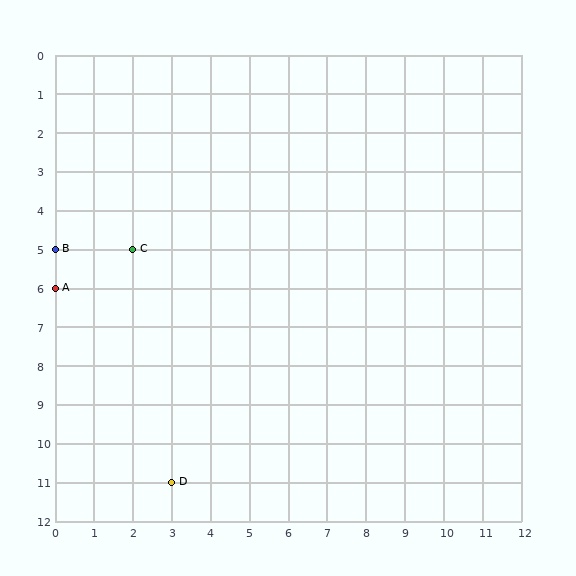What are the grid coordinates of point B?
Point B is at grid coordinates (0, 5).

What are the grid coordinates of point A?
Point A is at grid coordinates (0, 6).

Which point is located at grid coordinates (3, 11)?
Point D is at (3, 11).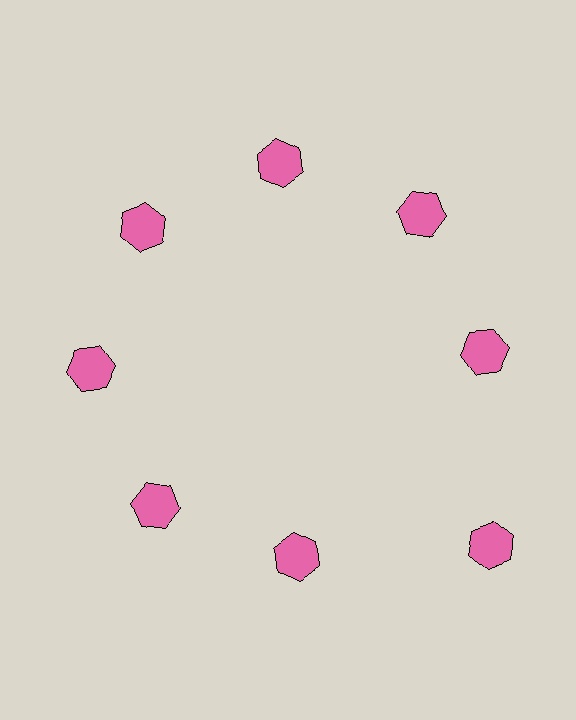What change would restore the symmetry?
The symmetry would be restored by moving it inward, back onto the ring so that all 8 hexagons sit at equal angles and equal distance from the center.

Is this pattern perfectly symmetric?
No. The 8 pink hexagons are arranged in a ring, but one element near the 4 o'clock position is pushed outward from the center, breaking the 8-fold rotational symmetry.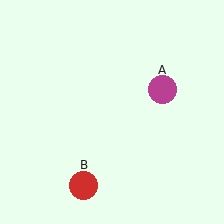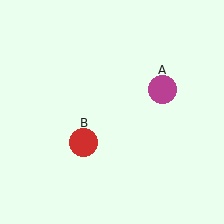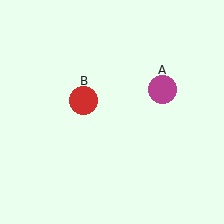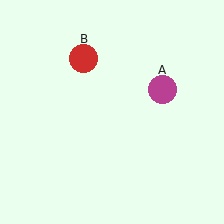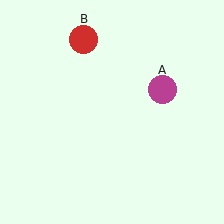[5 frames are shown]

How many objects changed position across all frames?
1 object changed position: red circle (object B).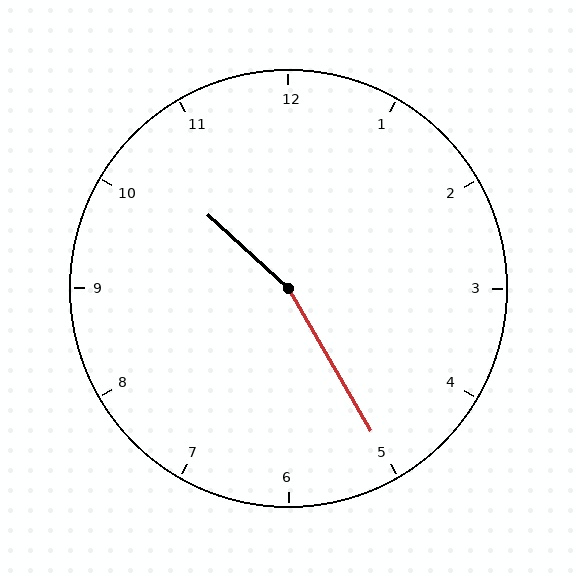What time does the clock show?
10:25.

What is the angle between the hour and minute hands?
Approximately 162 degrees.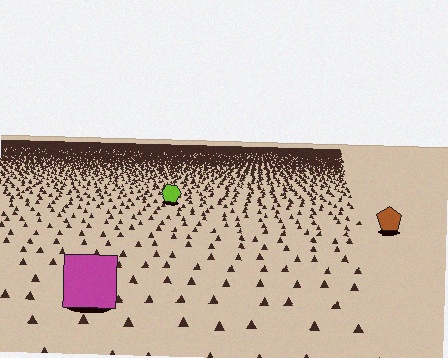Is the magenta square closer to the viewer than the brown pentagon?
Yes. The magenta square is closer — you can tell from the texture gradient: the ground texture is coarser near it.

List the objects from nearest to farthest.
From nearest to farthest: the magenta square, the brown pentagon, the lime hexagon.